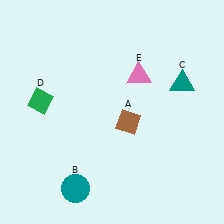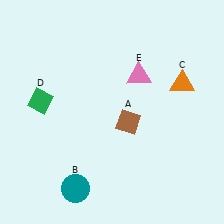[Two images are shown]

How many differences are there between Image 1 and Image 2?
There is 1 difference between the two images.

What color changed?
The triangle (C) changed from teal in Image 1 to orange in Image 2.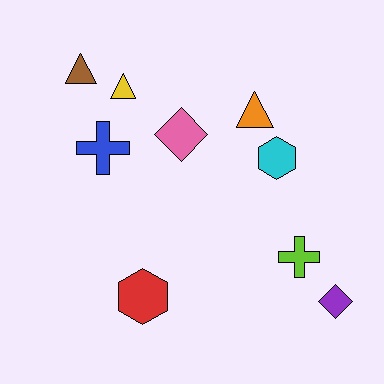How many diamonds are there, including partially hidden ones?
There are 2 diamonds.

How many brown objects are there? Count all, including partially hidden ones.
There is 1 brown object.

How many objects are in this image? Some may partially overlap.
There are 9 objects.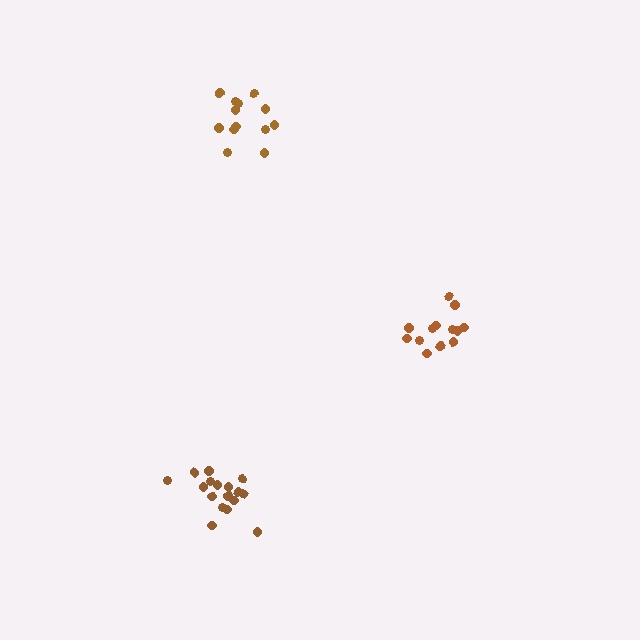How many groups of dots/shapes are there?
There are 3 groups.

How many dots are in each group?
Group 1: 13 dots, Group 2: 13 dots, Group 3: 17 dots (43 total).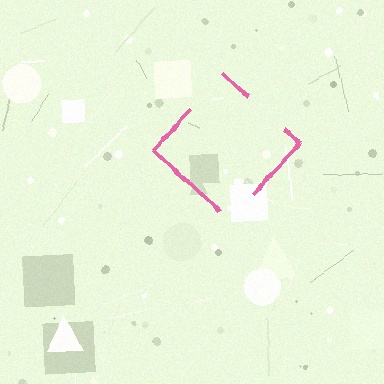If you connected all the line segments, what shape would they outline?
They would outline a diamond.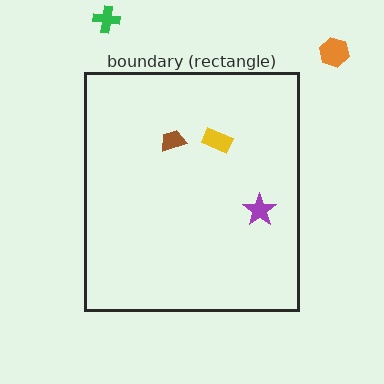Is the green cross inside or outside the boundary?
Outside.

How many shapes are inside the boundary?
3 inside, 2 outside.